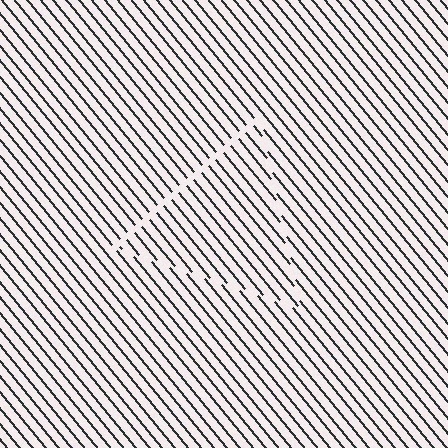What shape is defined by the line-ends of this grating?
An illusory triangle. The interior of the shape contains the same grating, shifted by half a period — the contour is defined by the phase discontinuity where line-ends from the inner and outer gratings abut.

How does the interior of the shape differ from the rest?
The interior of the shape contains the same grating, shifted by half a period — the contour is defined by the phase discontinuity where line-ends from the inner and outer gratings abut.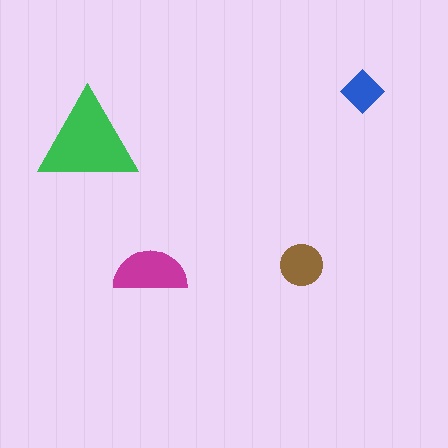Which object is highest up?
The blue diamond is topmost.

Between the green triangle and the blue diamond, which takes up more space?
The green triangle.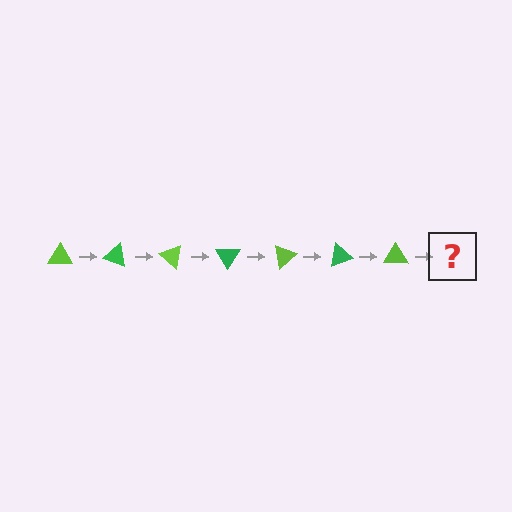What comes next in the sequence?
The next element should be a green triangle, rotated 140 degrees from the start.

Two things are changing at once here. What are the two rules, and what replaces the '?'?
The two rules are that it rotates 20 degrees each step and the color cycles through lime and green. The '?' should be a green triangle, rotated 140 degrees from the start.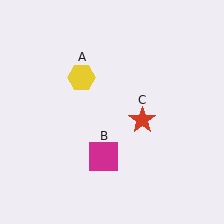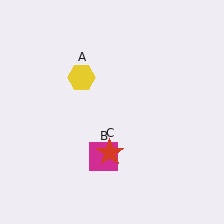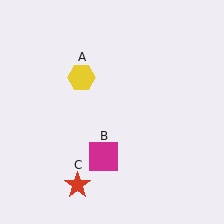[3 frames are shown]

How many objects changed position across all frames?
1 object changed position: red star (object C).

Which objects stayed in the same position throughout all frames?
Yellow hexagon (object A) and magenta square (object B) remained stationary.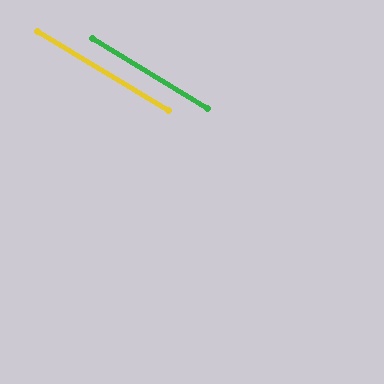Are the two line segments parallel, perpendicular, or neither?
Parallel — their directions differ by only 0.1°.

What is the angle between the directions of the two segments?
Approximately 0 degrees.